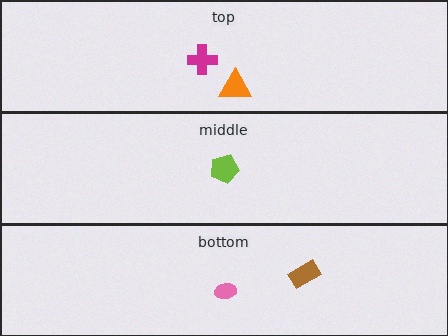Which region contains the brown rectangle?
The bottom region.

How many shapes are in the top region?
2.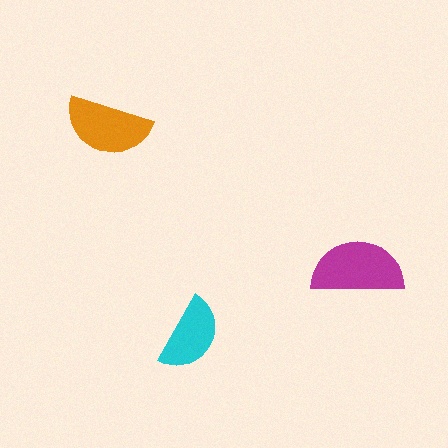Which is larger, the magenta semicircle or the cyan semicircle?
The magenta one.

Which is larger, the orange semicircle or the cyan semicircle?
The orange one.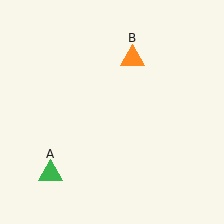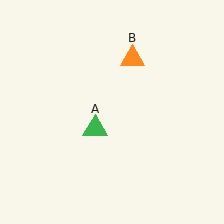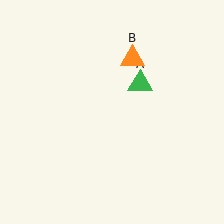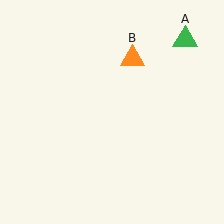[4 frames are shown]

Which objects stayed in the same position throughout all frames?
Orange triangle (object B) remained stationary.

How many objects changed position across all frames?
1 object changed position: green triangle (object A).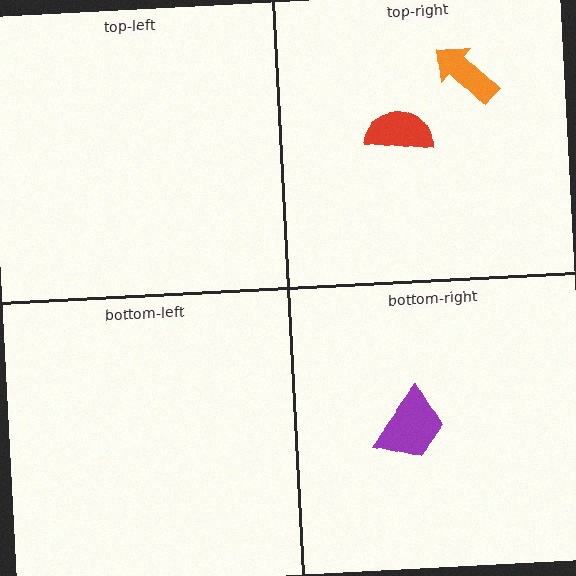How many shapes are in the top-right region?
2.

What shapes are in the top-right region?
The red semicircle, the orange arrow.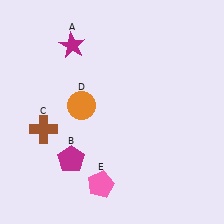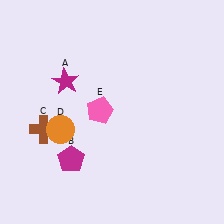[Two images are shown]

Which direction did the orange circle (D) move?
The orange circle (D) moved down.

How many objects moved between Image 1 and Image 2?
3 objects moved between the two images.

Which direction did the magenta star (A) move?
The magenta star (A) moved down.